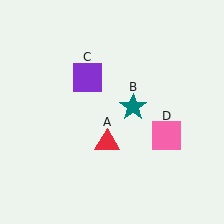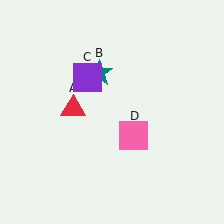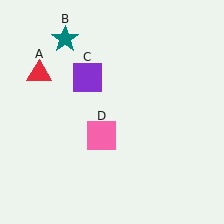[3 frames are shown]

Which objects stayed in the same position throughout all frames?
Purple square (object C) remained stationary.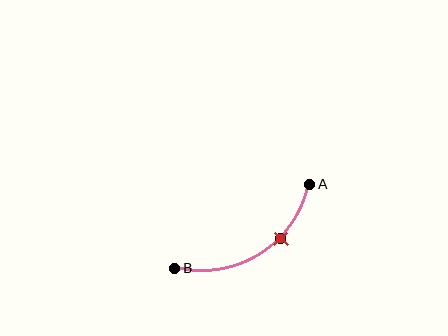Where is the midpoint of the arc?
The arc midpoint is the point on the curve farthest from the straight line joining A and B. It sits below that line.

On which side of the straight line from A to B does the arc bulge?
The arc bulges below the straight line connecting A and B.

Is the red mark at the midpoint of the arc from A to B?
No. The red mark lies on the arc but is closer to endpoint A. The arc midpoint would be at the point on the curve equidistant along the arc from both A and B.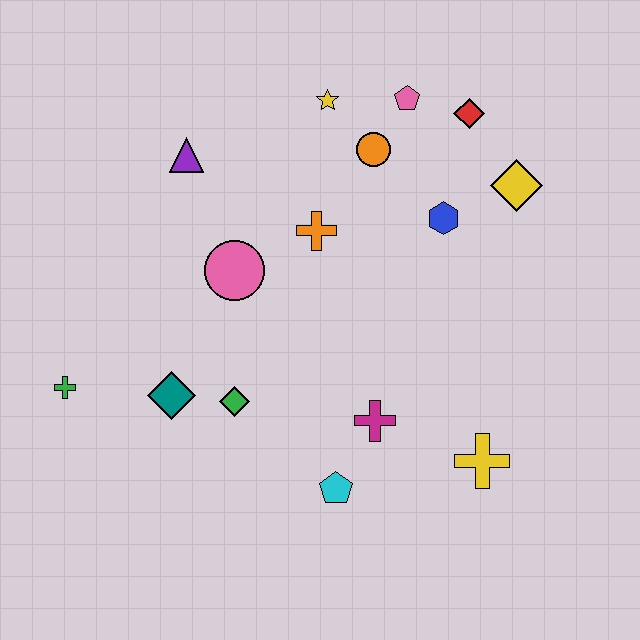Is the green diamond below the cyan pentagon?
No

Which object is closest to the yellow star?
The orange circle is closest to the yellow star.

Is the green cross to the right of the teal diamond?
No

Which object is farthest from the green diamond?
The red diamond is farthest from the green diamond.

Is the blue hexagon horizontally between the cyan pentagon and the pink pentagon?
No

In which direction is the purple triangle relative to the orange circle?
The purple triangle is to the left of the orange circle.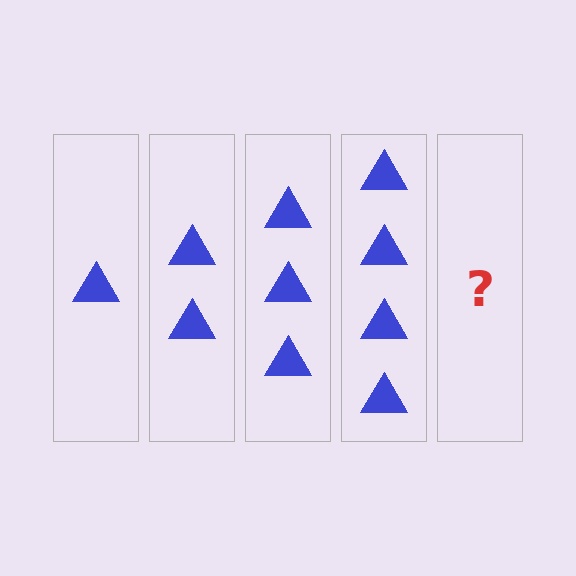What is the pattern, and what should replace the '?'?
The pattern is that each step adds one more triangle. The '?' should be 5 triangles.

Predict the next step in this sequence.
The next step is 5 triangles.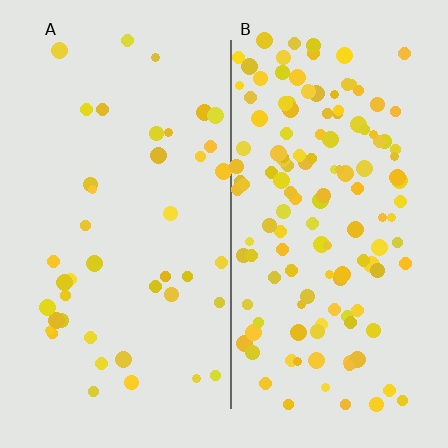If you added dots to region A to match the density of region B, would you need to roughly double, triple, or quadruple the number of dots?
Approximately triple.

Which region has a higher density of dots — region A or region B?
B (the right).